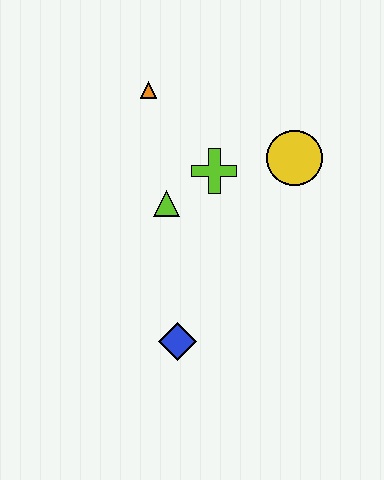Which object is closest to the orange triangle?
The lime cross is closest to the orange triangle.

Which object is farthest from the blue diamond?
The orange triangle is farthest from the blue diamond.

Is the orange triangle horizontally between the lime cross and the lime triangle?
No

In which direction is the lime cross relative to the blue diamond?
The lime cross is above the blue diamond.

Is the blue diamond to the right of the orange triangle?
Yes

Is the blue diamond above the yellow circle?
No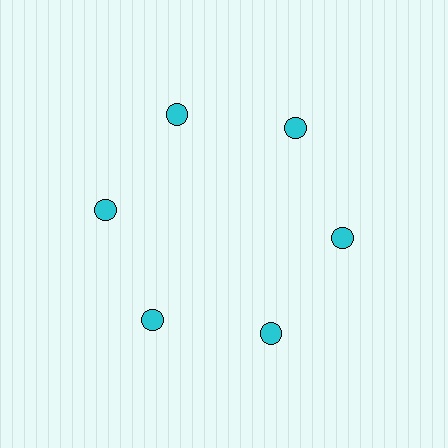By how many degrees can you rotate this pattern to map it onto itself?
The pattern maps onto itself every 60 degrees of rotation.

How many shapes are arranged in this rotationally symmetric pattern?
There are 6 shapes, arranged in 6 groups of 1.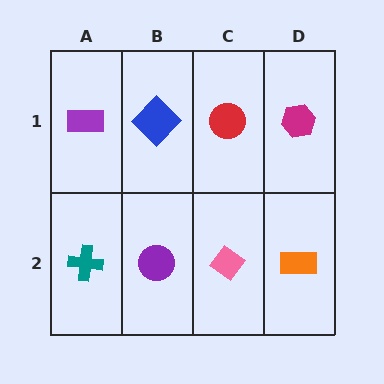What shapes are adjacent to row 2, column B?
A blue diamond (row 1, column B), a teal cross (row 2, column A), a pink diamond (row 2, column C).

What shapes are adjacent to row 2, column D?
A magenta hexagon (row 1, column D), a pink diamond (row 2, column C).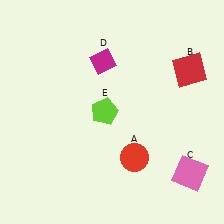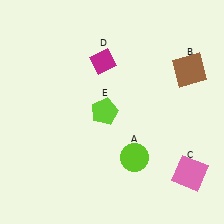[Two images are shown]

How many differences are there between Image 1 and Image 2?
There are 2 differences between the two images.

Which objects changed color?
A changed from red to lime. B changed from red to brown.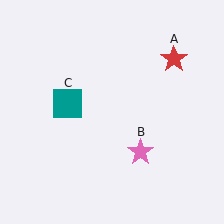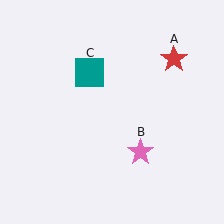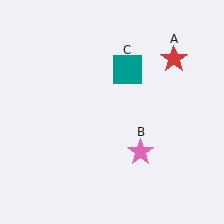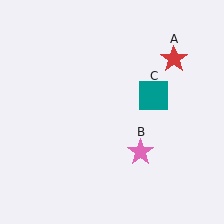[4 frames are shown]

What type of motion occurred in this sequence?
The teal square (object C) rotated clockwise around the center of the scene.